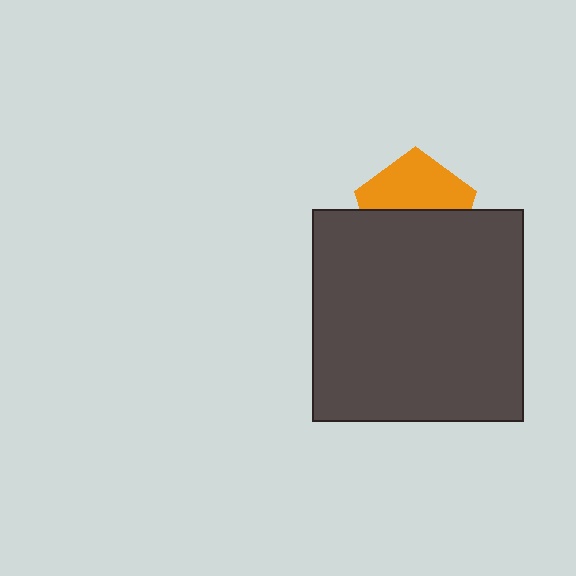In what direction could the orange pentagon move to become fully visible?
The orange pentagon could move up. That would shift it out from behind the dark gray rectangle entirely.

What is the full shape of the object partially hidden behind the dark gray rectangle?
The partially hidden object is an orange pentagon.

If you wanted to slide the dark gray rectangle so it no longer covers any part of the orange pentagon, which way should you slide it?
Slide it down — that is the most direct way to separate the two shapes.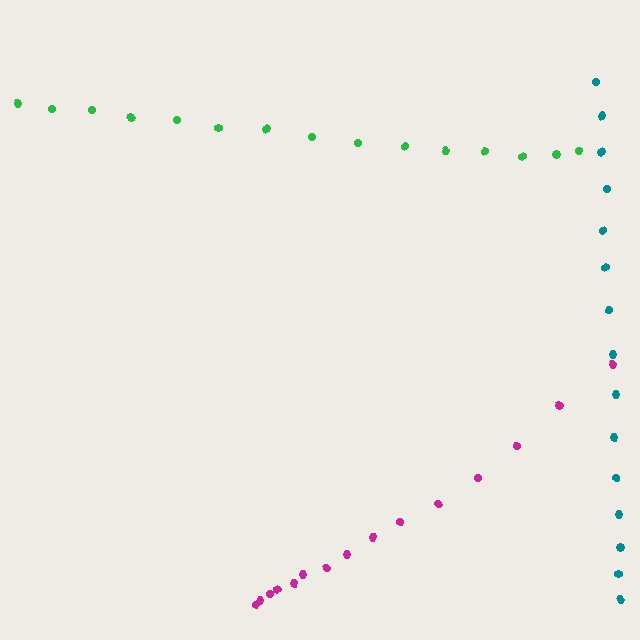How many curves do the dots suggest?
There are 3 distinct paths.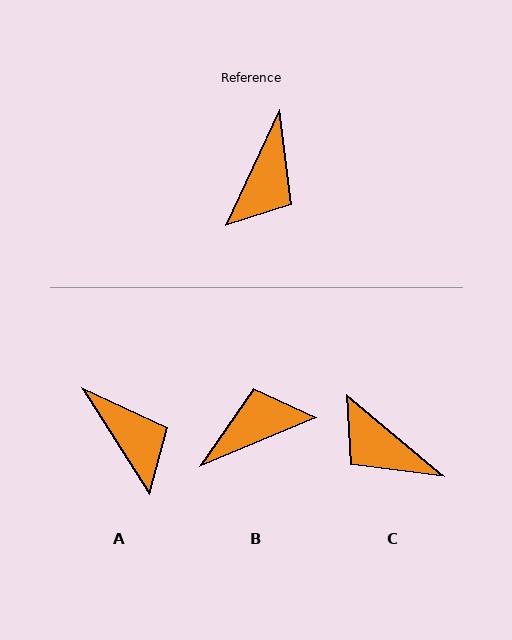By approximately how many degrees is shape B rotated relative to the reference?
Approximately 138 degrees counter-clockwise.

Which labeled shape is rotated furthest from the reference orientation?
B, about 138 degrees away.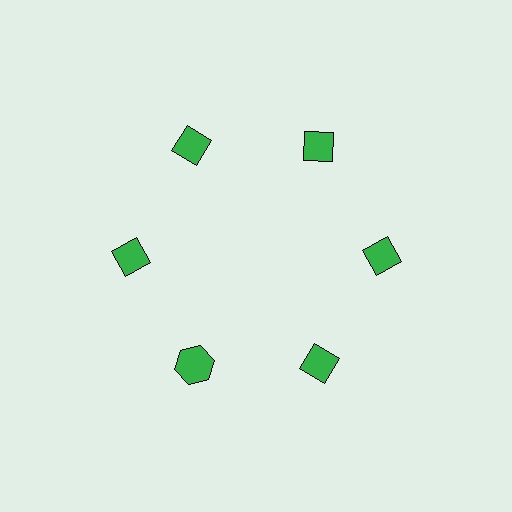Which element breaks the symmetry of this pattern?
The green hexagon at roughly the 7 o'clock position breaks the symmetry. All other shapes are green diamonds.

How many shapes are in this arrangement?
There are 6 shapes arranged in a ring pattern.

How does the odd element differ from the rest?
It has a different shape: hexagon instead of diamond.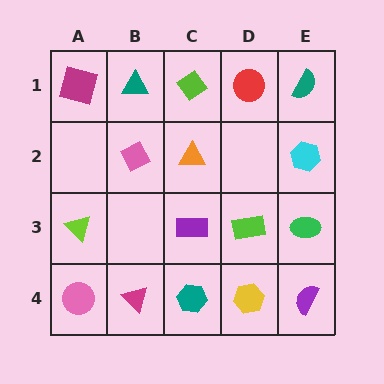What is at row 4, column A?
A pink circle.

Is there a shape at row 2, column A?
No, that cell is empty.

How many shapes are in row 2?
3 shapes.